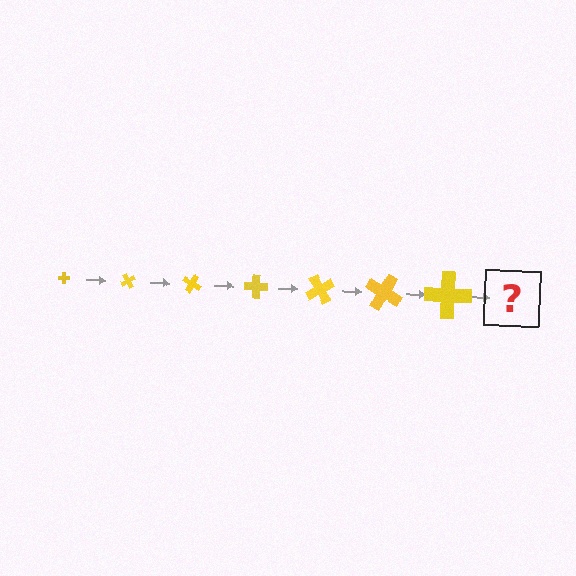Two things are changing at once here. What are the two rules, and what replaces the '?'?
The two rules are that the cross grows larger each step and it rotates 60 degrees each step. The '?' should be a cross, larger than the previous one and rotated 420 degrees from the start.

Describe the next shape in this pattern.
It should be a cross, larger than the previous one and rotated 420 degrees from the start.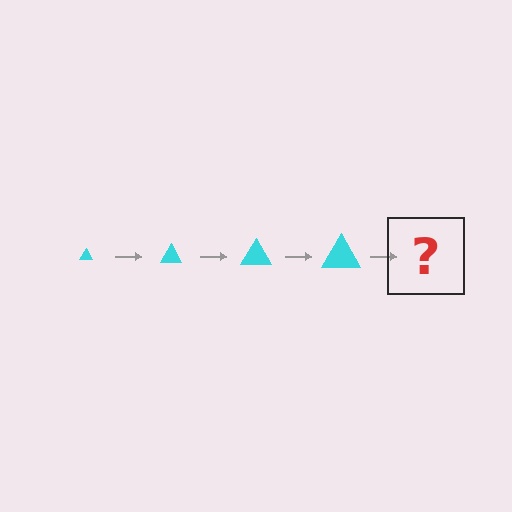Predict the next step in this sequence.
The next step is a cyan triangle, larger than the previous one.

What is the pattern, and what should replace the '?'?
The pattern is that the triangle gets progressively larger each step. The '?' should be a cyan triangle, larger than the previous one.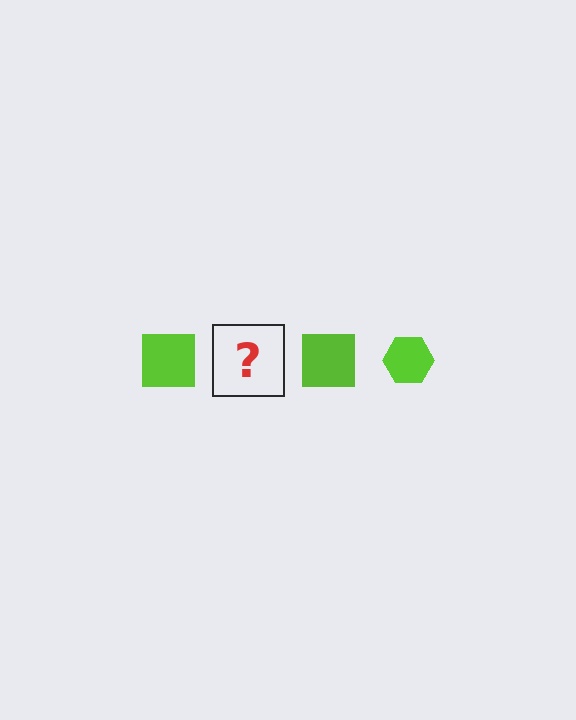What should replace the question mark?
The question mark should be replaced with a lime hexagon.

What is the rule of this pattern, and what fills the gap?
The rule is that the pattern cycles through square, hexagon shapes in lime. The gap should be filled with a lime hexagon.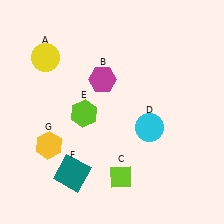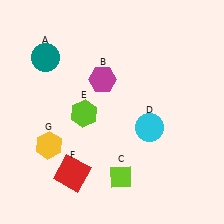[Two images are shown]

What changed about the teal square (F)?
In Image 1, F is teal. In Image 2, it changed to red.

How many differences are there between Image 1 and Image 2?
There are 2 differences between the two images.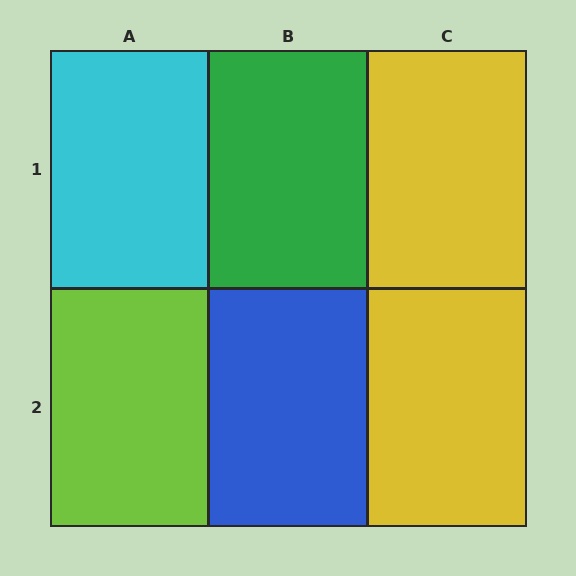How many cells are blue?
1 cell is blue.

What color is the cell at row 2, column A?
Lime.